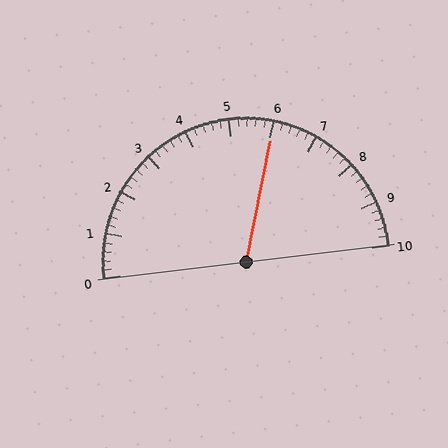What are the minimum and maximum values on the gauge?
The gauge ranges from 0 to 10.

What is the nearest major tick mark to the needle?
The nearest major tick mark is 6.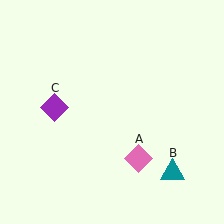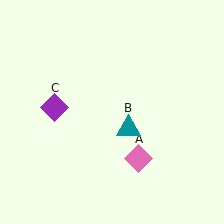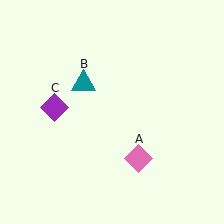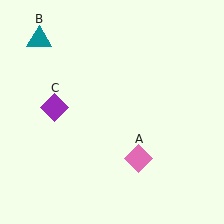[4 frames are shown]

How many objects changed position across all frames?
1 object changed position: teal triangle (object B).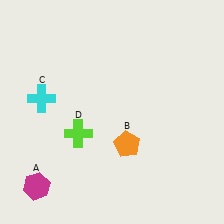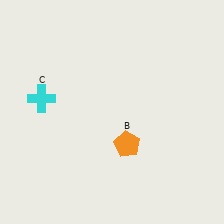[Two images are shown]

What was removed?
The lime cross (D), the magenta hexagon (A) were removed in Image 2.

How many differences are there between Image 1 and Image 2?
There are 2 differences between the two images.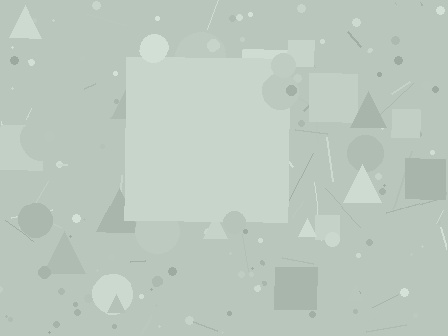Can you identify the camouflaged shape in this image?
The camouflaged shape is a square.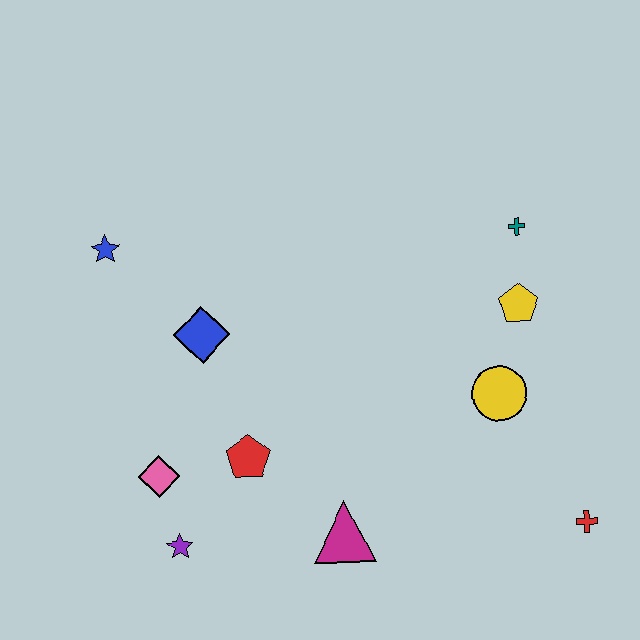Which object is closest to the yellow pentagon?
The teal cross is closest to the yellow pentagon.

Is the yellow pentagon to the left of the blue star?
No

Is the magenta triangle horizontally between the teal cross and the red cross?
No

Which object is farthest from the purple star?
The teal cross is farthest from the purple star.